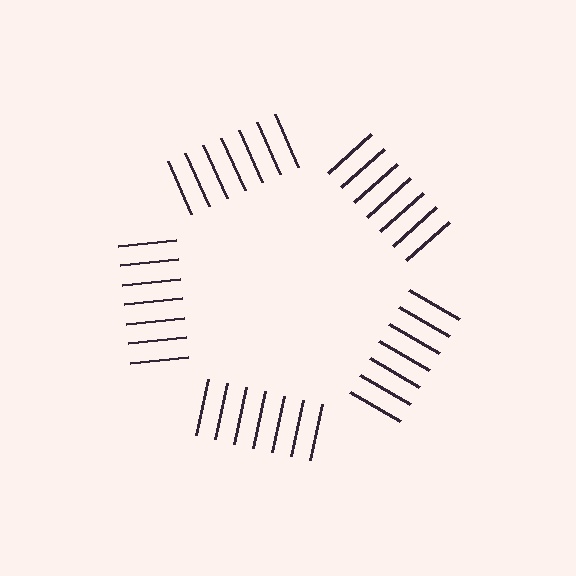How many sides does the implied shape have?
5 sides — the line-ends trace a pentagon.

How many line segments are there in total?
35 — 7 along each of the 5 edges.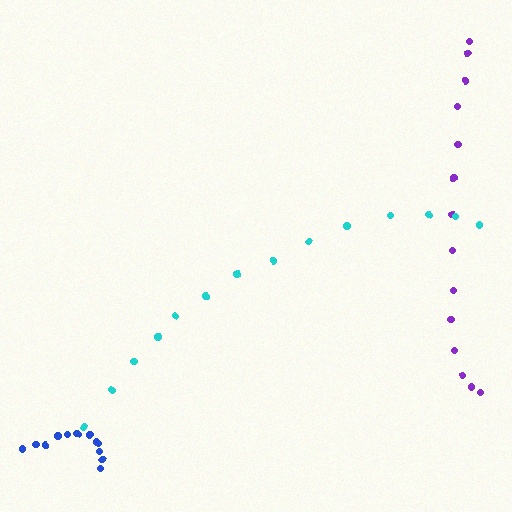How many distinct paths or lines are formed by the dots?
There are 3 distinct paths.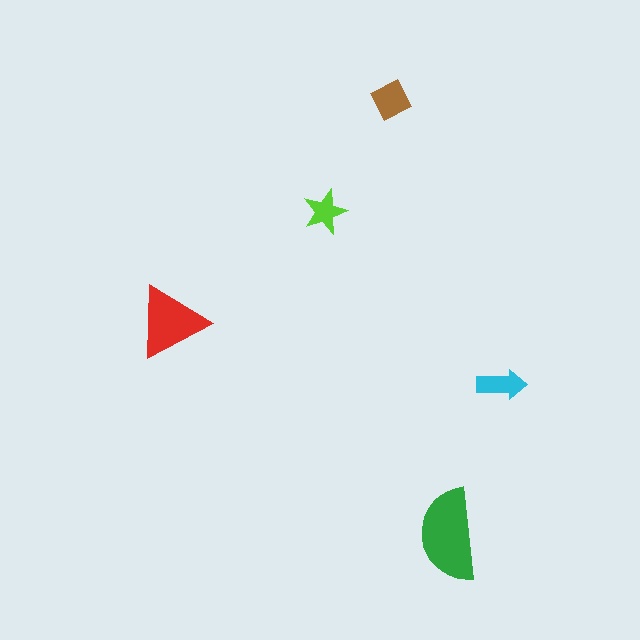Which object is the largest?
The green semicircle.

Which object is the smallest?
The lime star.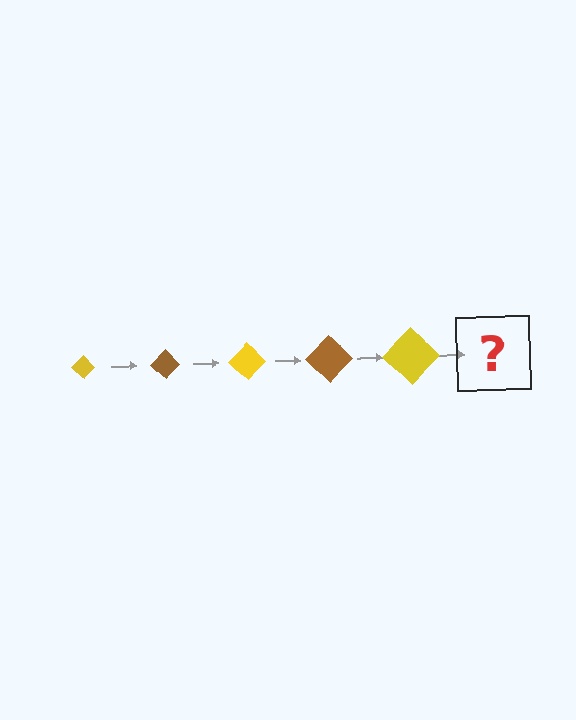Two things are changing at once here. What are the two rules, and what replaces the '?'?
The two rules are that the diamond grows larger each step and the color cycles through yellow and brown. The '?' should be a brown diamond, larger than the previous one.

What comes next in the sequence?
The next element should be a brown diamond, larger than the previous one.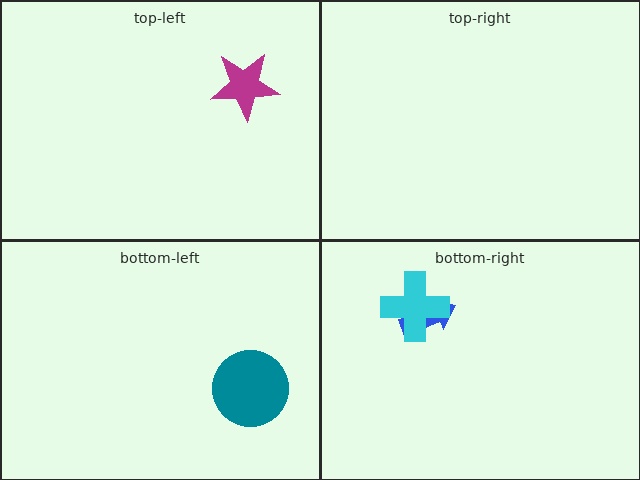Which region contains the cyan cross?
The bottom-right region.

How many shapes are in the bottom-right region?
2.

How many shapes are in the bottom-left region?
1.